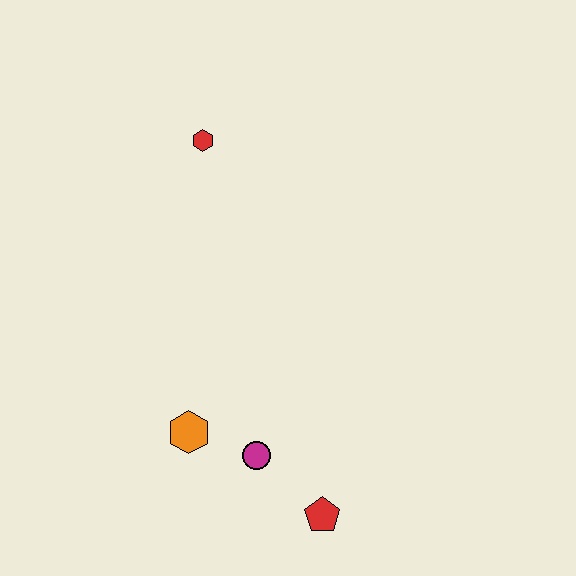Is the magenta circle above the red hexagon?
No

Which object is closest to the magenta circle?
The orange hexagon is closest to the magenta circle.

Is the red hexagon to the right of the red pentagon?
No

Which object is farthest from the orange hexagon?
The red hexagon is farthest from the orange hexagon.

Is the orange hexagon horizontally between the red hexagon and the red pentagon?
No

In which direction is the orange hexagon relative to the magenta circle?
The orange hexagon is to the left of the magenta circle.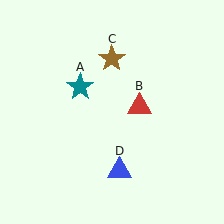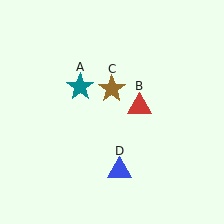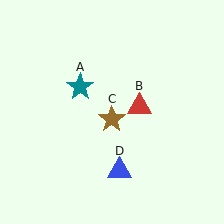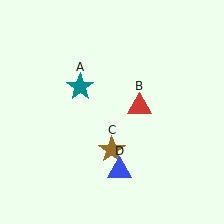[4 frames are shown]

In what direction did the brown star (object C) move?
The brown star (object C) moved down.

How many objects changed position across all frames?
1 object changed position: brown star (object C).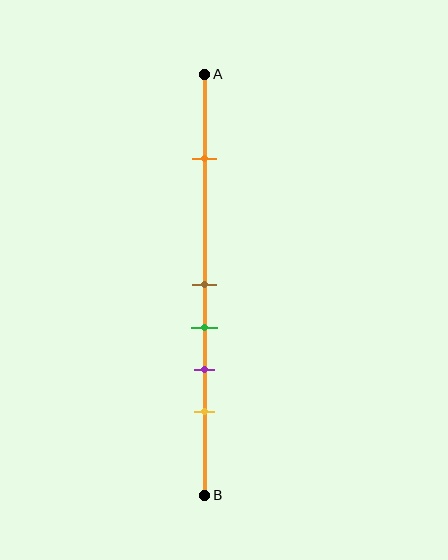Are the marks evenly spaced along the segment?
No, the marks are not evenly spaced.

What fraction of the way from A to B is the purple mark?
The purple mark is approximately 70% (0.7) of the way from A to B.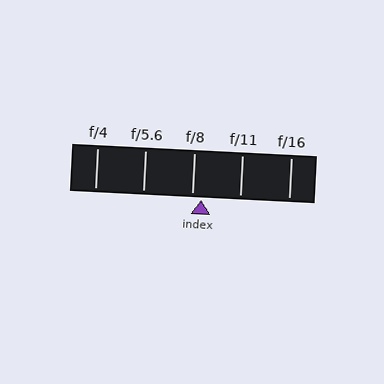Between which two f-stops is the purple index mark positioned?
The index mark is between f/8 and f/11.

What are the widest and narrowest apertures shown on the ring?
The widest aperture shown is f/4 and the narrowest is f/16.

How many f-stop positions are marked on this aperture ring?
There are 5 f-stop positions marked.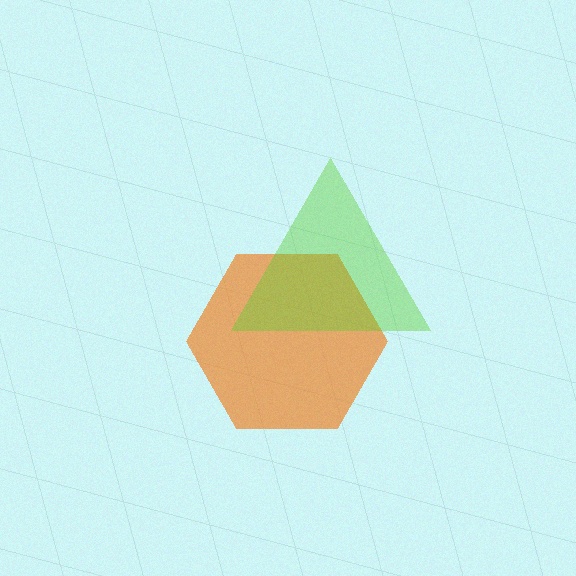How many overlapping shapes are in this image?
There are 2 overlapping shapes in the image.